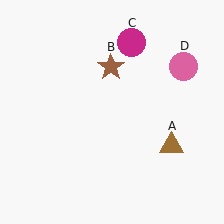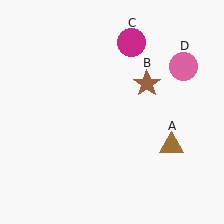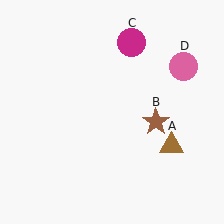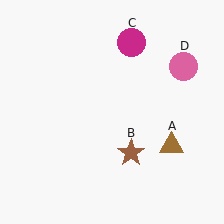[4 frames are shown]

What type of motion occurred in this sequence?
The brown star (object B) rotated clockwise around the center of the scene.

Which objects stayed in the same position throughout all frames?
Brown triangle (object A) and magenta circle (object C) and pink circle (object D) remained stationary.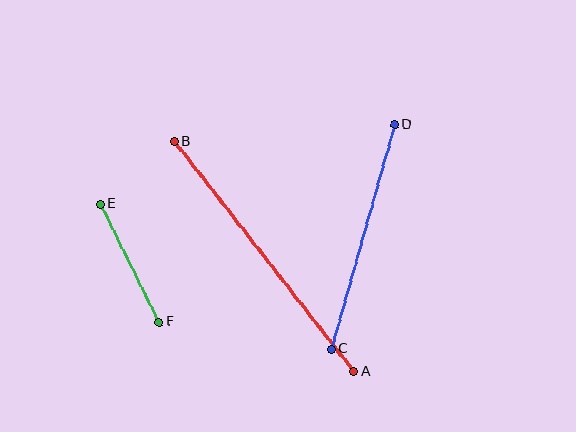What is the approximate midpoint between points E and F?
The midpoint is at approximately (130, 263) pixels.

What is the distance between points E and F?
The distance is approximately 132 pixels.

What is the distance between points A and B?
The distance is approximately 292 pixels.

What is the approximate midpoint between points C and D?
The midpoint is at approximately (363, 237) pixels.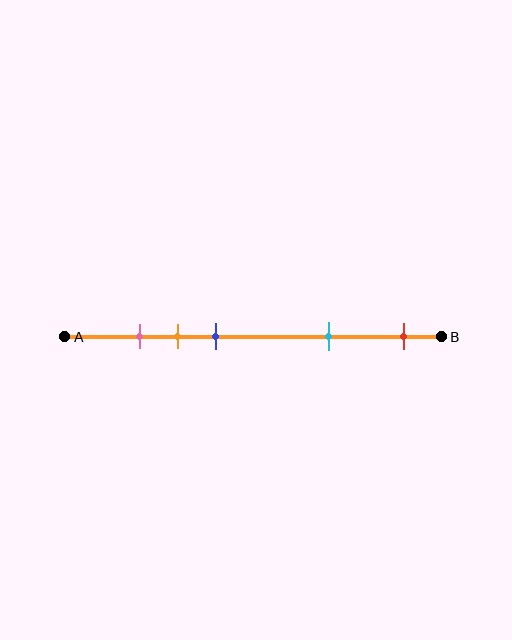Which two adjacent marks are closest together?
The pink and orange marks are the closest adjacent pair.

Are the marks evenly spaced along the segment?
No, the marks are not evenly spaced.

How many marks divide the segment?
There are 5 marks dividing the segment.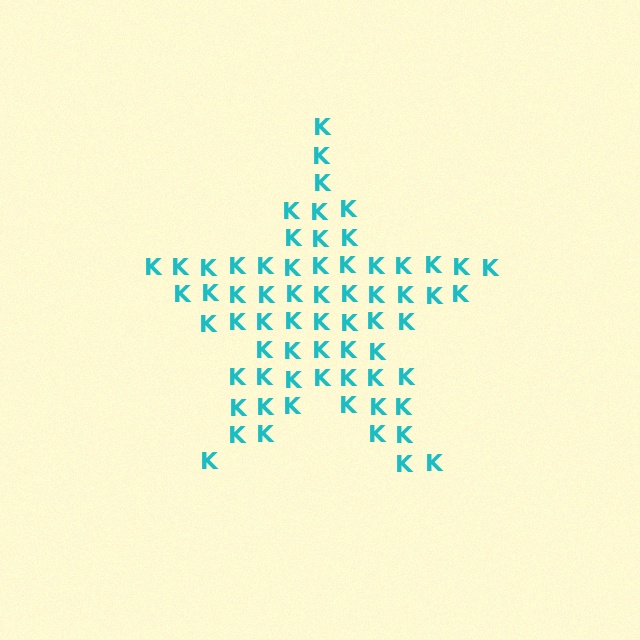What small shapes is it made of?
It is made of small letter K's.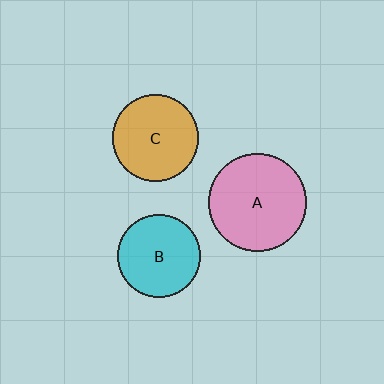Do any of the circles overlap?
No, none of the circles overlap.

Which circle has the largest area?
Circle A (pink).